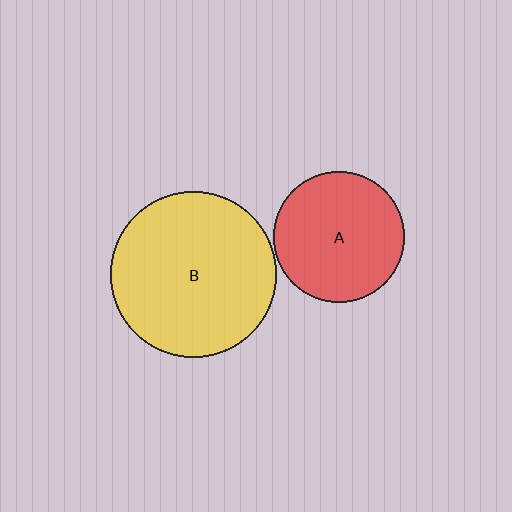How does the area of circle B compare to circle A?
Approximately 1.6 times.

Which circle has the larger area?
Circle B (yellow).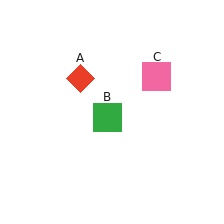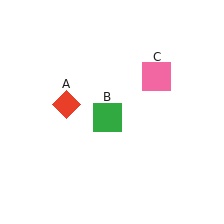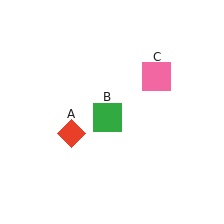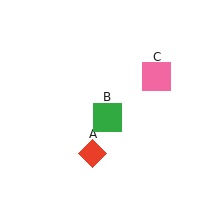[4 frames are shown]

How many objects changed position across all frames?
1 object changed position: red diamond (object A).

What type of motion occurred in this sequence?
The red diamond (object A) rotated counterclockwise around the center of the scene.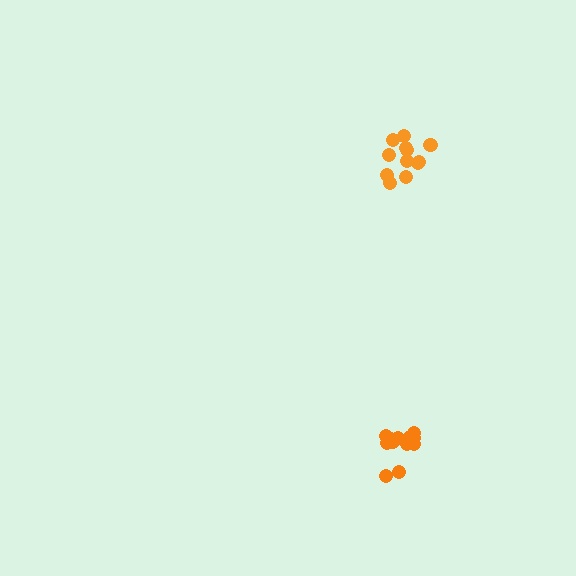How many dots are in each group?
Group 1: 12 dots, Group 2: 12 dots (24 total).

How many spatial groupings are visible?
There are 2 spatial groupings.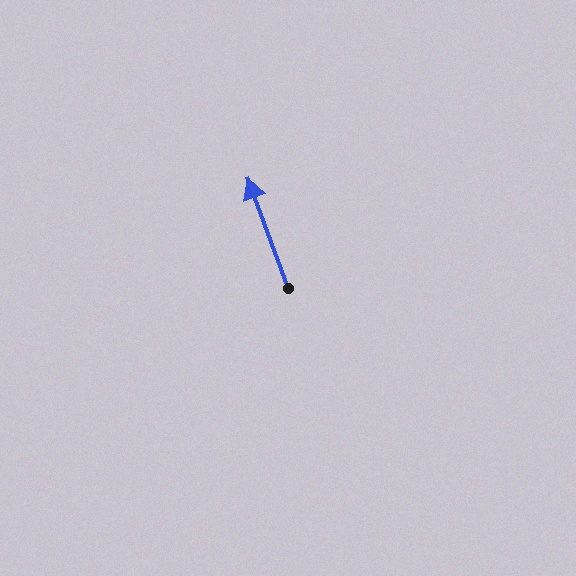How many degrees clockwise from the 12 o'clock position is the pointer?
Approximately 340 degrees.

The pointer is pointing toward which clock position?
Roughly 11 o'clock.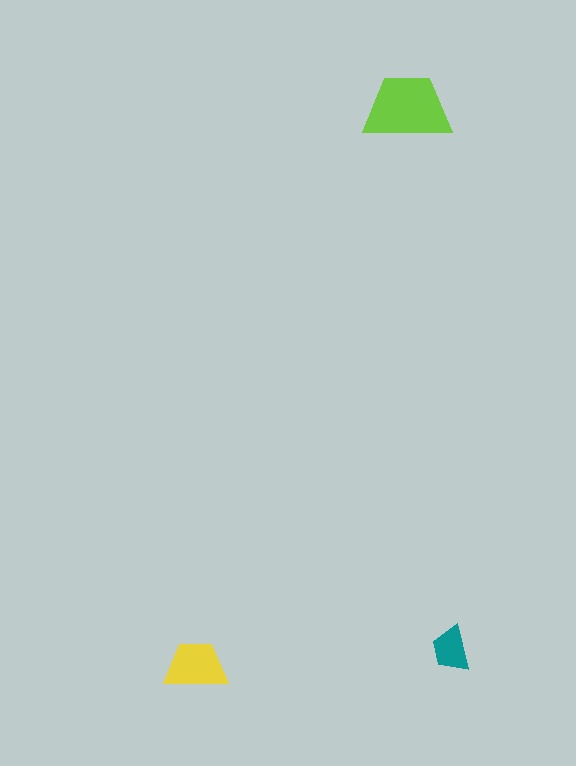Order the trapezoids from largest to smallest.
the lime one, the yellow one, the teal one.